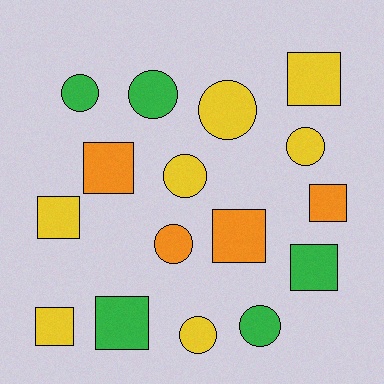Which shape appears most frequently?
Square, with 8 objects.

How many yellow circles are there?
There are 4 yellow circles.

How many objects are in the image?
There are 16 objects.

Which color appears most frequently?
Yellow, with 7 objects.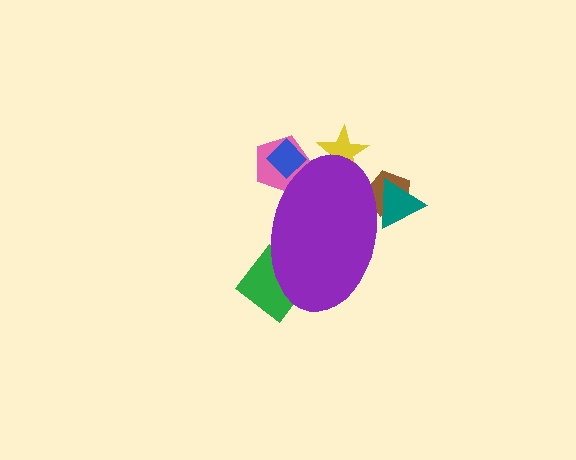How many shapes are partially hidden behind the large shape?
6 shapes are partially hidden.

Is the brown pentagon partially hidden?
Yes, the brown pentagon is partially hidden behind the purple ellipse.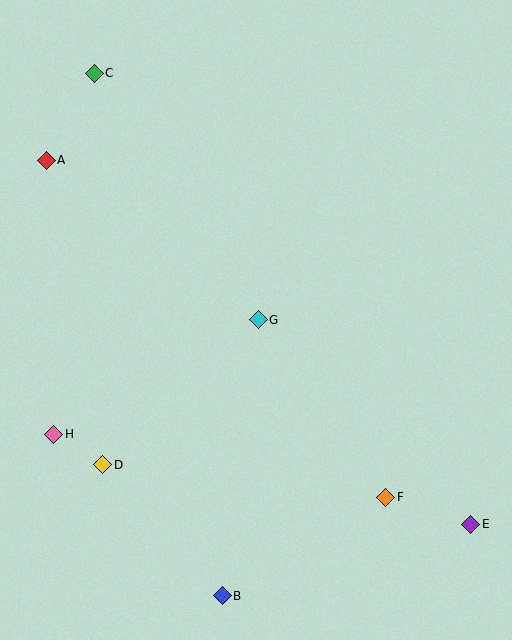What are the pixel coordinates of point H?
Point H is at (54, 434).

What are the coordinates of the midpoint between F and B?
The midpoint between F and B is at (304, 547).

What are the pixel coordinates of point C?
Point C is at (94, 73).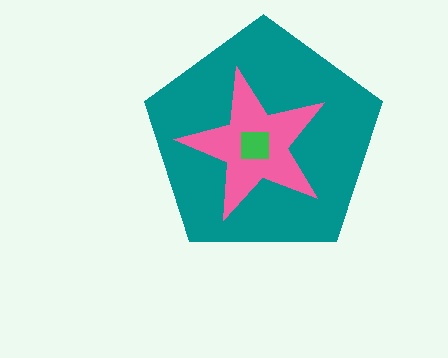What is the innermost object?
The green square.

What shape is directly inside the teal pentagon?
The pink star.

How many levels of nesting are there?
3.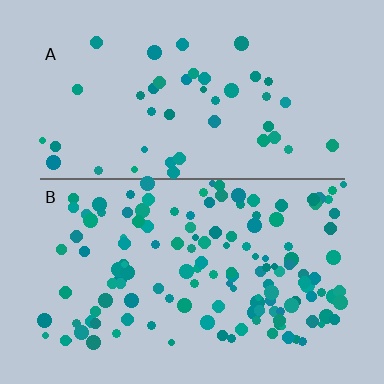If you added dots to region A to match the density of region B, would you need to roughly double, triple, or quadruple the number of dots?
Approximately triple.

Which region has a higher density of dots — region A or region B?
B (the bottom).